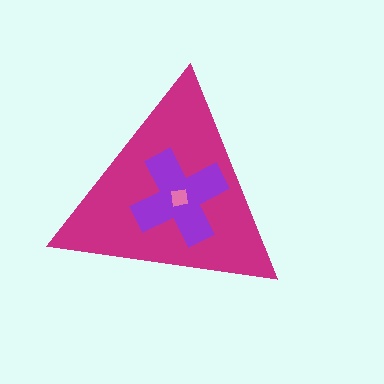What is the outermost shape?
The magenta triangle.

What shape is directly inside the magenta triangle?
The purple cross.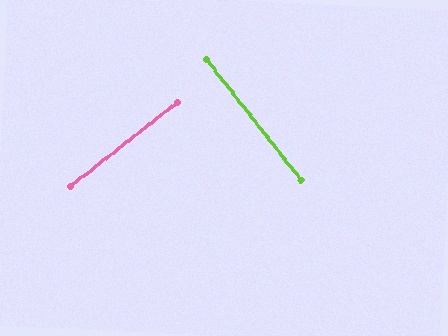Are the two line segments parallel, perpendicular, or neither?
Perpendicular — they meet at approximately 90°.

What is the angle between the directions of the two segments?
Approximately 90 degrees.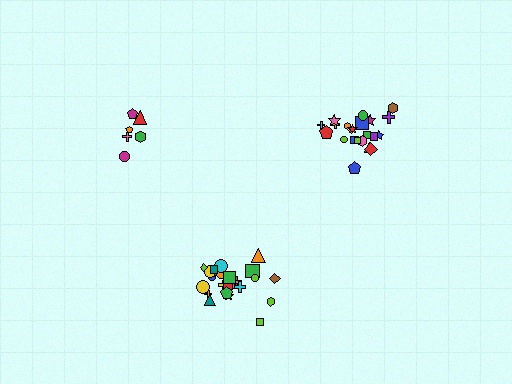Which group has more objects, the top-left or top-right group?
The top-right group.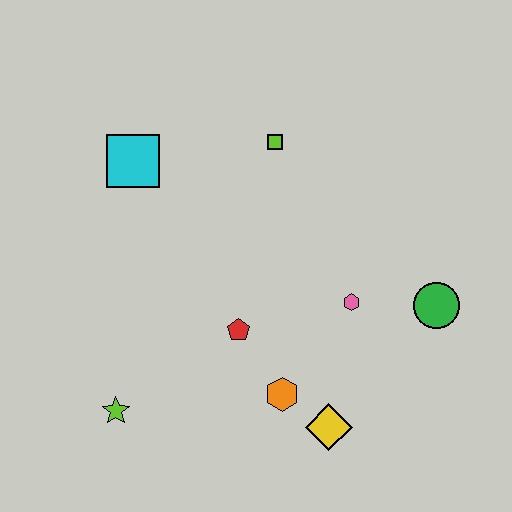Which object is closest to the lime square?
The cyan square is closest to the lime square.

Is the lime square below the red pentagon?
No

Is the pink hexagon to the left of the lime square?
No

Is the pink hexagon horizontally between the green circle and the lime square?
Yes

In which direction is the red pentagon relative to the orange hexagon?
The red pentagon is above the orange hexagon.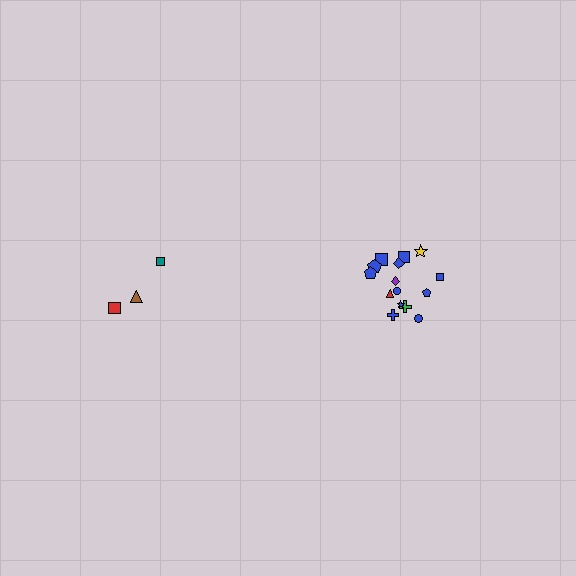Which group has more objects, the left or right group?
The right group.